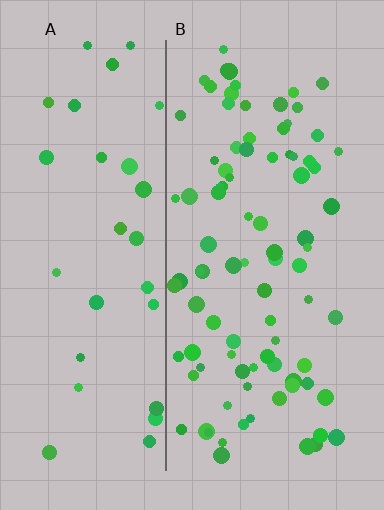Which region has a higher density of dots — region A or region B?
B (the right).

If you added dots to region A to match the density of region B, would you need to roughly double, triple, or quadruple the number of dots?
Approximately triple.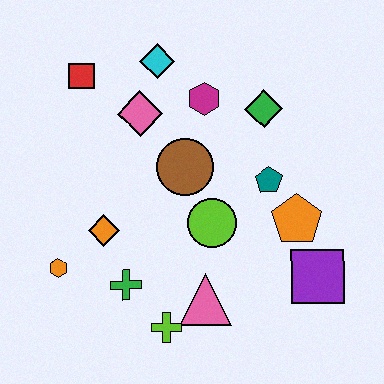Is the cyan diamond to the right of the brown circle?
No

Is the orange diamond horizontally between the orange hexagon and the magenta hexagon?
Yes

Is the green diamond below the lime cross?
No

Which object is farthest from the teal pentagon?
The orange hexagon is farthest from the teal pentagon.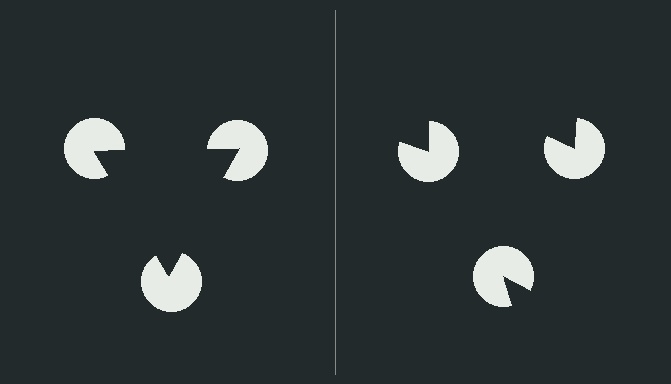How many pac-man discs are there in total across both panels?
6 — 3 on each side.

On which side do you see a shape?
An illusory triangle appears on the left side. On the right side the wedge cuts are rotated, so no coherent shape forms.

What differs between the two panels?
The pac-man discs are positioned identically on both sides; only the wedge orientations differ. On the left they align to a triangle; on the right they are misaligned.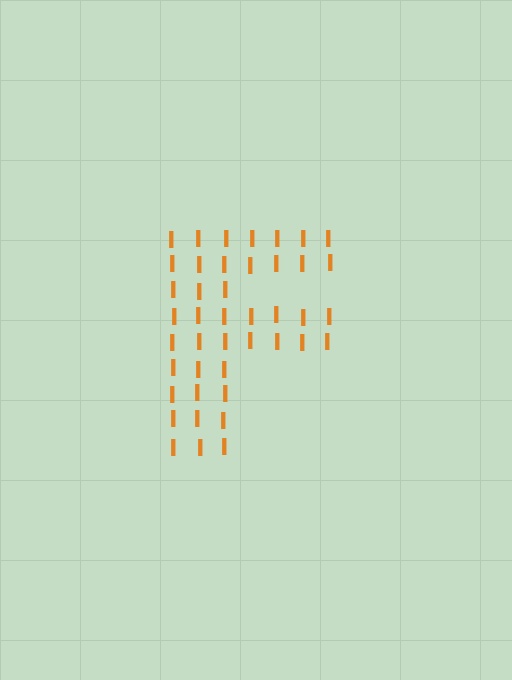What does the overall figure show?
The overall figure shows the letter F.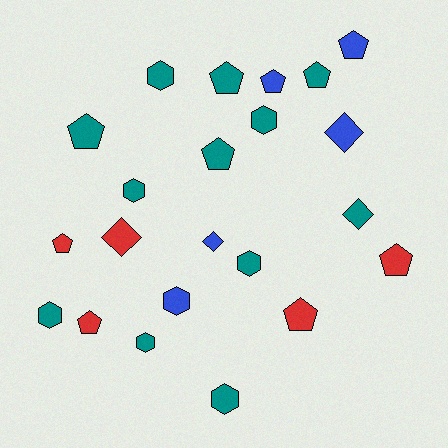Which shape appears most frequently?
Pentagon, with 10 objects.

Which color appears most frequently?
Teal, with 12 objects.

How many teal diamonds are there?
There is 1 teal diamond.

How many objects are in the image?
There are 22 objects.